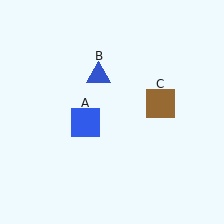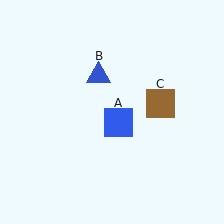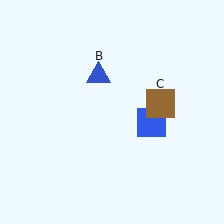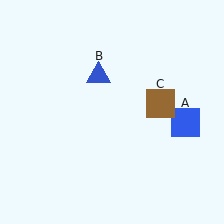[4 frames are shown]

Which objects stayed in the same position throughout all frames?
Blue triangle (object B) and brown square (object C) remained stationary.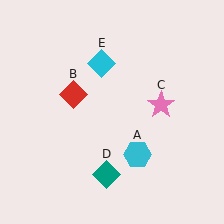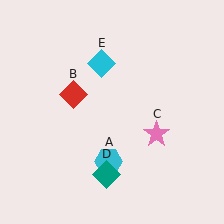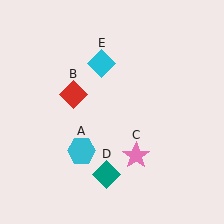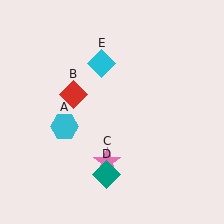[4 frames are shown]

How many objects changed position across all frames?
2 objects changed position: cyan hexagon (object A), pink star (object C).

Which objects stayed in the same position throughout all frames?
Red diamond (object B) and teal diamond (object D) and cyan diamond (object E) remained stationary.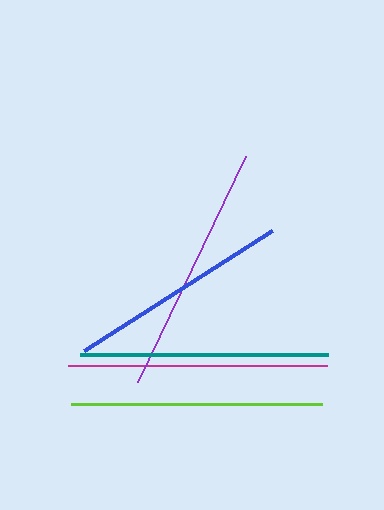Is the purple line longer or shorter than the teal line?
The purple line is longer than the teal line.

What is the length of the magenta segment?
The magenta segment is approximately 259 pixels long.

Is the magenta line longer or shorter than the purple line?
The magenta line is longer than the purple line.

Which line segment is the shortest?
The blue line is the shortest at approximately 223 pixels.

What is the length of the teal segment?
The teal segment is approximately 249 pixels long.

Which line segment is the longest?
The magenta line is the longest at approximately 259 pixels.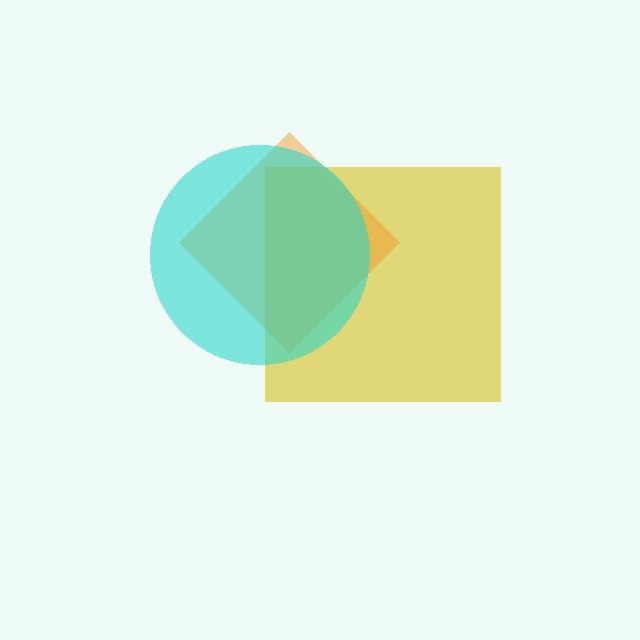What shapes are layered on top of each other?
The layered shapes are: a yellow square, an orange diamond, a cyan circle.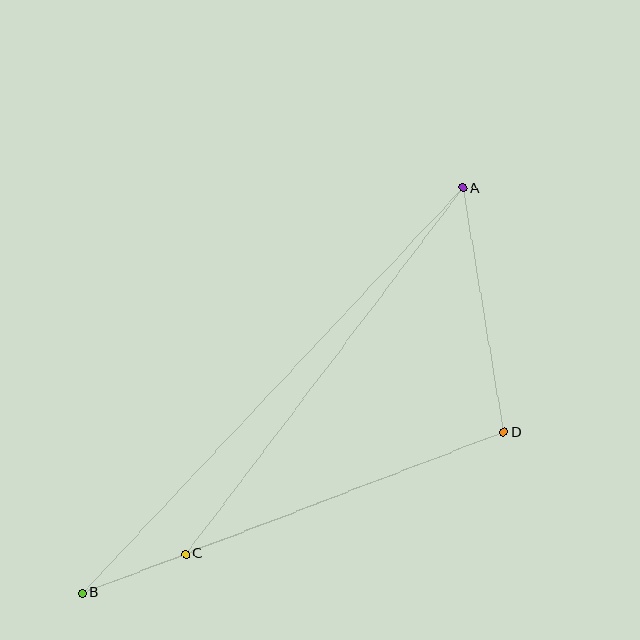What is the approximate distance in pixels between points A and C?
The distance between A and C is approximately 459 pixels.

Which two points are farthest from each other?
Points A and B are farthest from each other.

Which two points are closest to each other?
Points B and C are closest to each other.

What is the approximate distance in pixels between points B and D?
The distance between B and D is approximately 451 pixels.